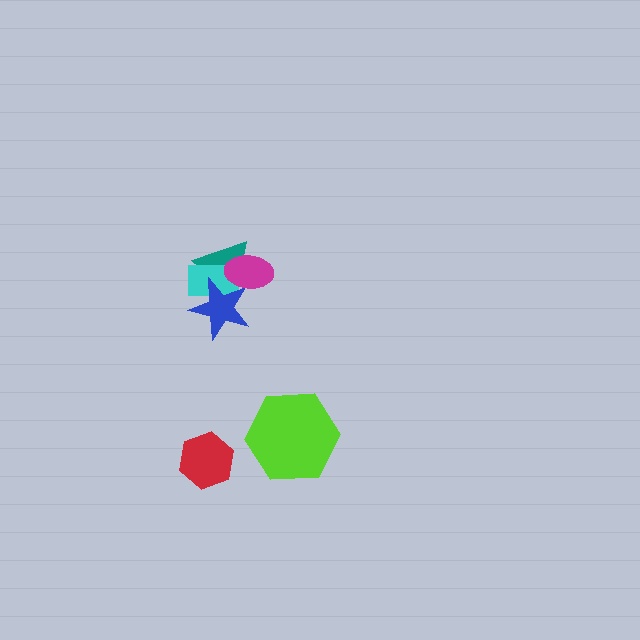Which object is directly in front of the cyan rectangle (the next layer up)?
The blue star is directly in front of the cyan rectangle.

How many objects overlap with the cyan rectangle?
3 objects overlap with the cyan rectangle.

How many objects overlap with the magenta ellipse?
3 objects overlap with the magenta ellipse.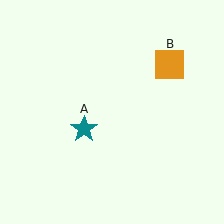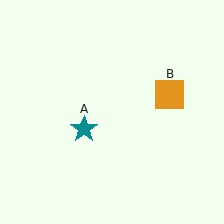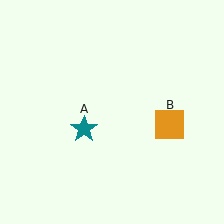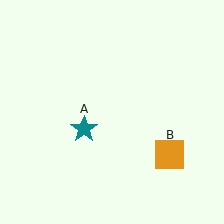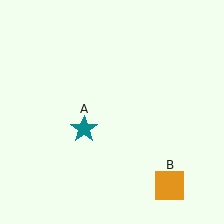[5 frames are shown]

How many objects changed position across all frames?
1 object changed position: orange square (object B).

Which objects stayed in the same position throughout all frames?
Teal star (object A) remained stationary.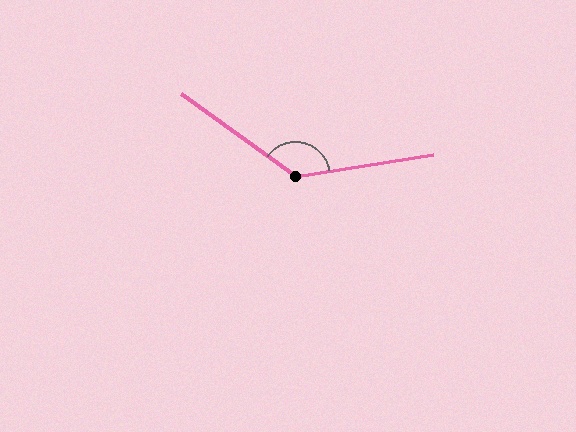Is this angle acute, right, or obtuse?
It is obtuse.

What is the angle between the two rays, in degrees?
Approximately 135 degrees.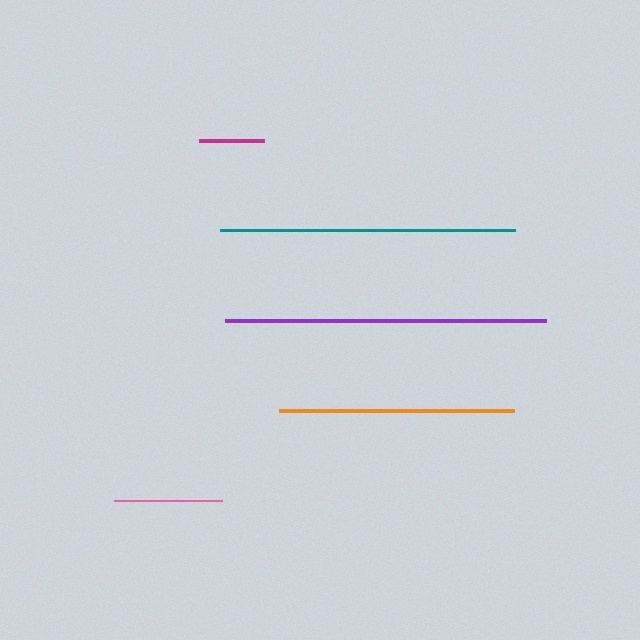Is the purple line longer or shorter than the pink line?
The purple line is longer than the pink line.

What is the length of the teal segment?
The teal segment is approximately 294 pixels long.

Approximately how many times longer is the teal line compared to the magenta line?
The teal line is approximately 4.5 times the length of the magenta line.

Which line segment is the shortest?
The magenta line is the shortest at approximately 65 pixels.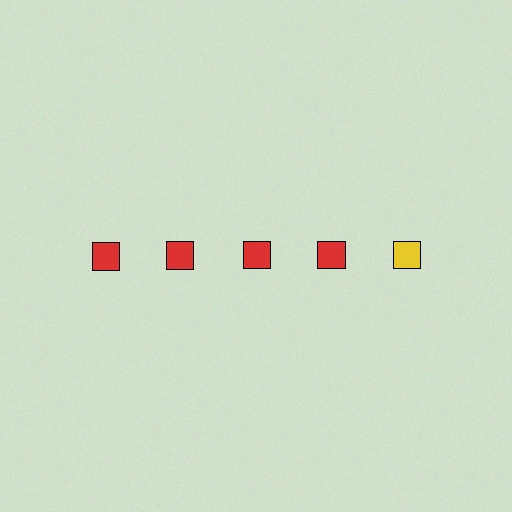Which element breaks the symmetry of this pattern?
The yellow square in the top row, rightmost column breaks the symmetry. All other shapes are red squares.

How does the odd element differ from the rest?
It has a different color: yellow instead of red.